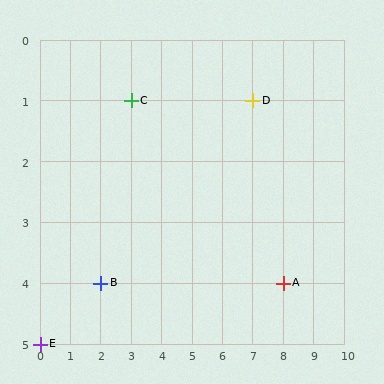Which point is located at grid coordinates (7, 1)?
Point D is at (7, 1).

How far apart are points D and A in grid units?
Points D and A are 1 column and 3 rows apart (about 3.2 grid units diagonally).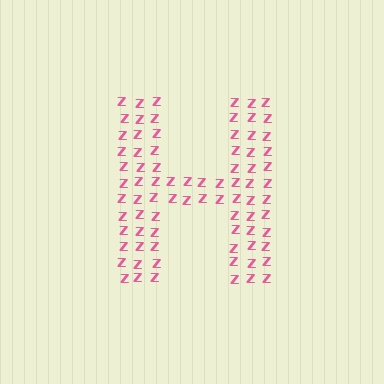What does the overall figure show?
The overall figure shows the letter H.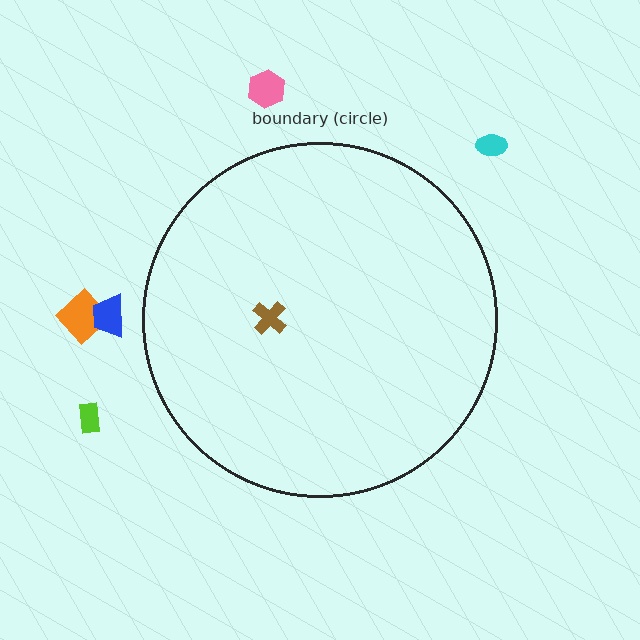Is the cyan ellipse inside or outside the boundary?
Outside.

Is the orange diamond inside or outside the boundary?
Outside.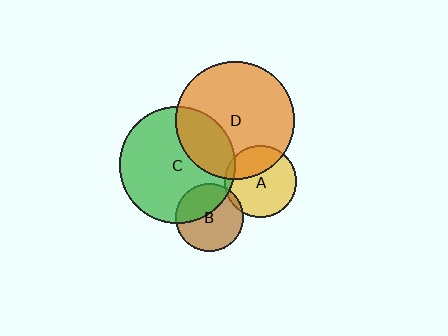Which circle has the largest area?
Circle D (orange).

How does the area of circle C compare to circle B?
Approximately 2.9 times.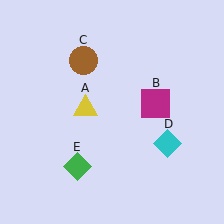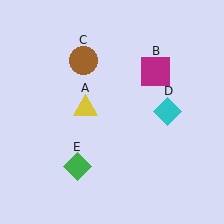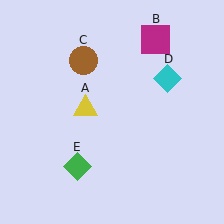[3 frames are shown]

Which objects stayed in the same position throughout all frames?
Yellow triangle (object A) and brown circle (object C) and green diamond (object E) remained stationary.